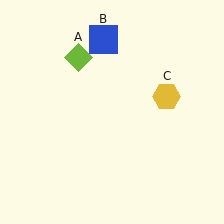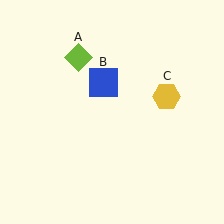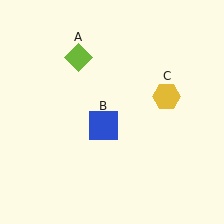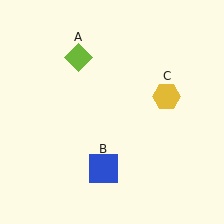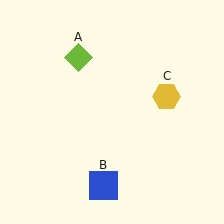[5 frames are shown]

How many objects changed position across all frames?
1 object changed position: blue square (object B).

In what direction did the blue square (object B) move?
The blue square (object B) moved down.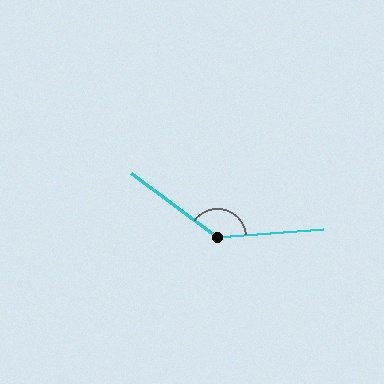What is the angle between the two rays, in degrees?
Approximately 139 degrees.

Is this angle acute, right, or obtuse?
It is obtuse.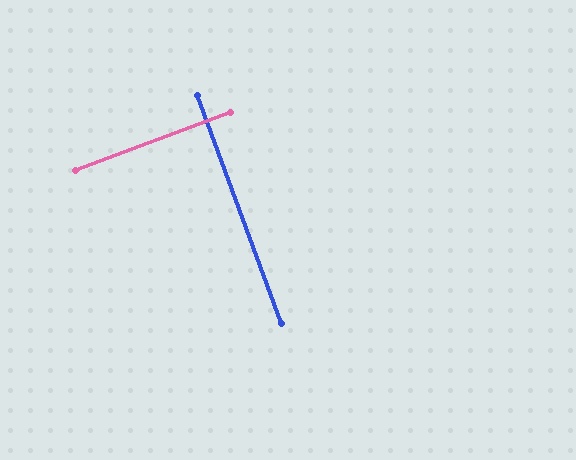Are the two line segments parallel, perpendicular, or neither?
Perpendicular — they meet at approximately 90°.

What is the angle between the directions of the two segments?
Approximately 90 degrees.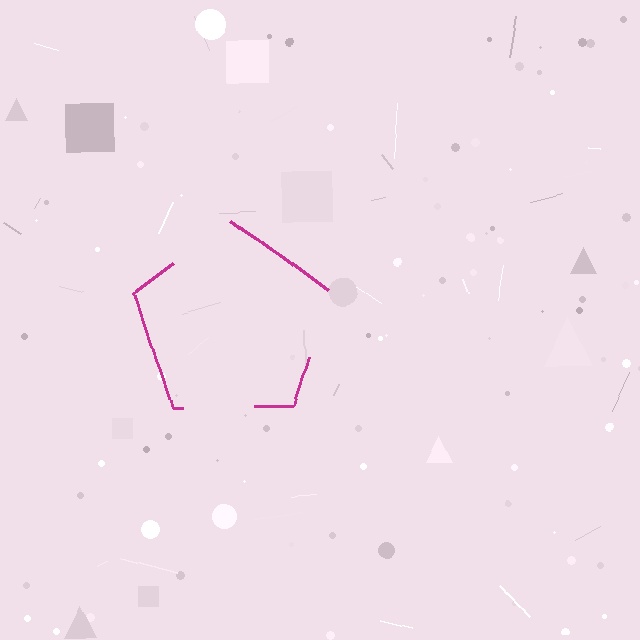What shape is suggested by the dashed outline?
The dashed outline suggests a pentagon.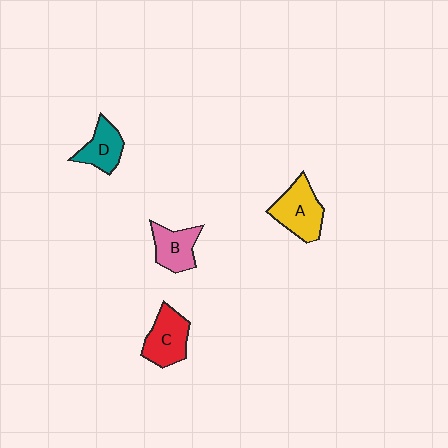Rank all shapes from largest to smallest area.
From largest to smallest: A (yellow), C (red), B (pink), D (teal).